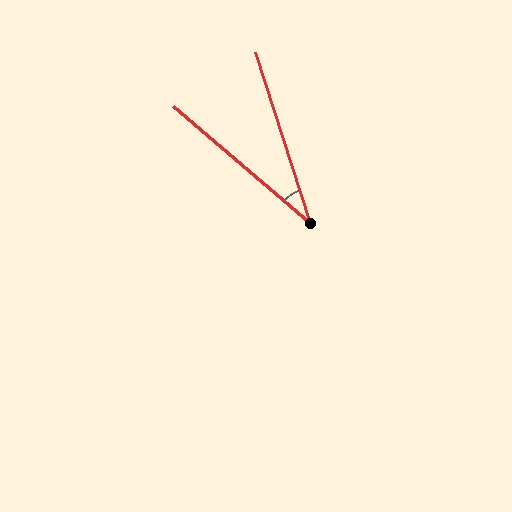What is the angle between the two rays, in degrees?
Approximately 32 degrees.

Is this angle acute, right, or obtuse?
It is acute.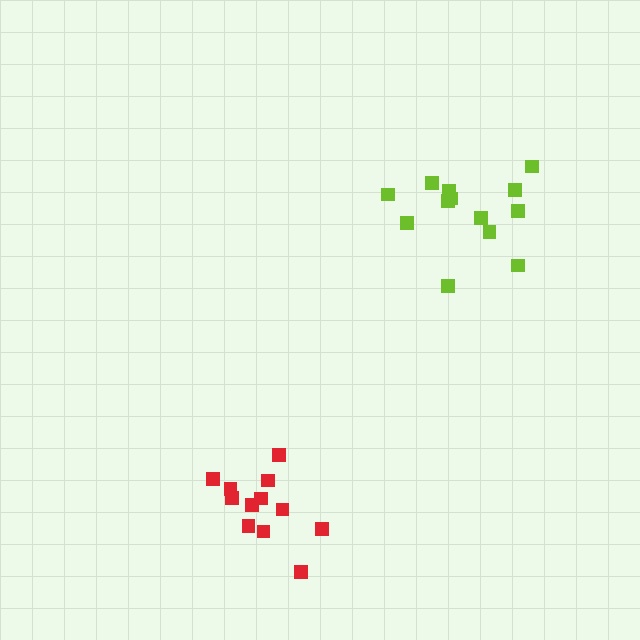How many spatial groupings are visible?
There are 2 spatial groupings.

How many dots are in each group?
Group 1: 12 dots, Group 2: 13 dots (25 total).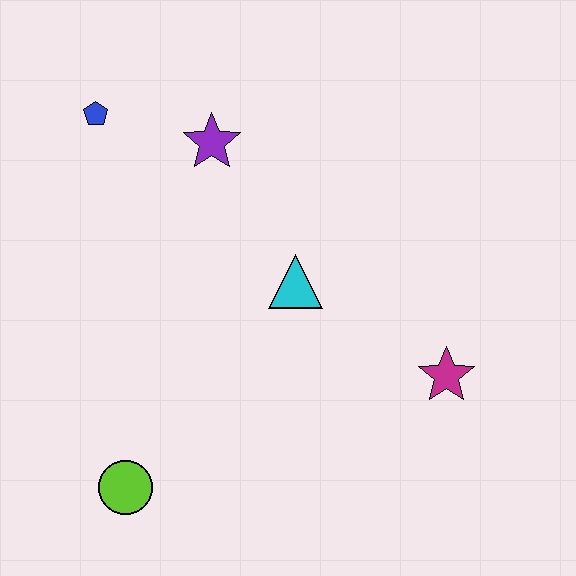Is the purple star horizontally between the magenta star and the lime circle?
Yes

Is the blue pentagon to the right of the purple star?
No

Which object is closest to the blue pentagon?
The purple star is closest to the blue pentagon.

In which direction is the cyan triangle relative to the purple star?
The cyan triangle is below the purple star.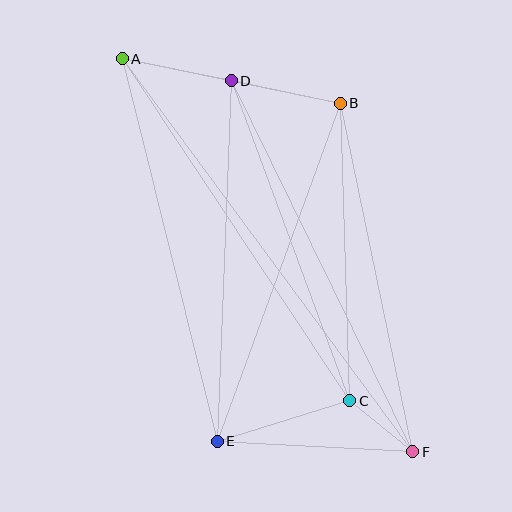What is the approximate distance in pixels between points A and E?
The distance between A and E is approximately 394 pixels.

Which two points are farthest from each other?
Points A and F are farthest from each other.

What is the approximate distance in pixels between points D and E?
The distance between D and E is approximately 361 pixels.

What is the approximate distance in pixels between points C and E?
The distance between C and E is approximately 138 pixels.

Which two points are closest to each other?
Points C and F are closest to each other.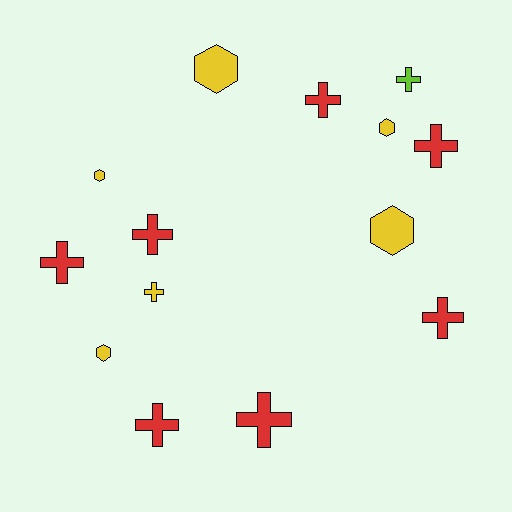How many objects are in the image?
There are 14 objects.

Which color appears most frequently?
Red, with 7 objects.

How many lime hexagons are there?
There are no lime hexagons.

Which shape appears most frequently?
Cross, with 9 objects.